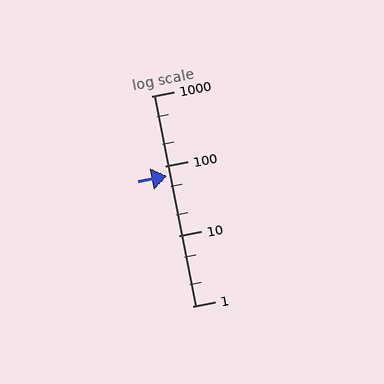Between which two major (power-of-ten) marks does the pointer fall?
The pointer is between 10 and 100.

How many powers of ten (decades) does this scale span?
The scale spans 3 decades, from 1 to 1000.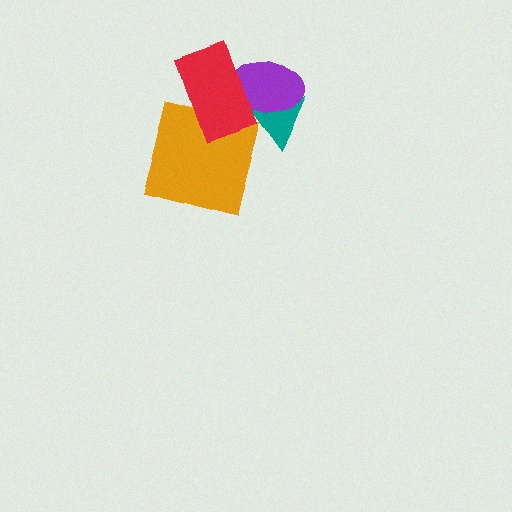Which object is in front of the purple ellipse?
The red rectangle is in front of the purple ellipse.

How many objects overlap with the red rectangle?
3 objects overlap with the red rectangle.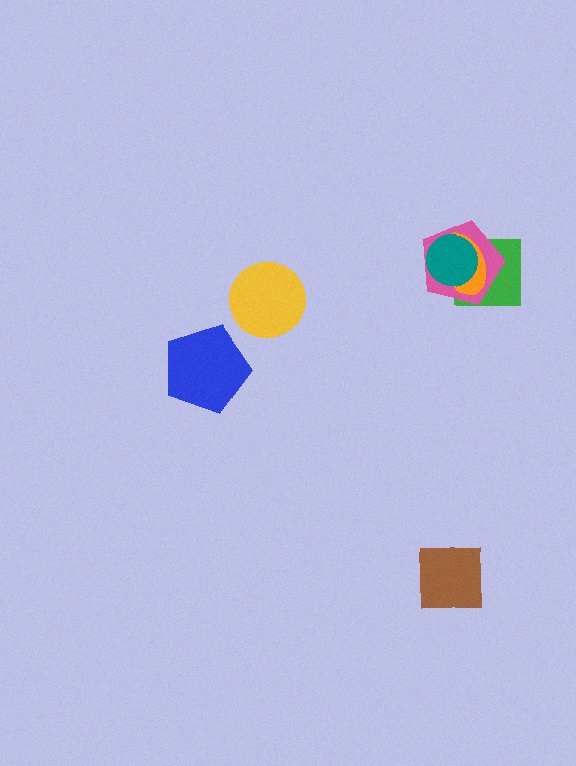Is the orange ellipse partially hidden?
Yes, it is partially covered by another shape.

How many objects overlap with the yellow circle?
0 objects overlap with the yellow circle.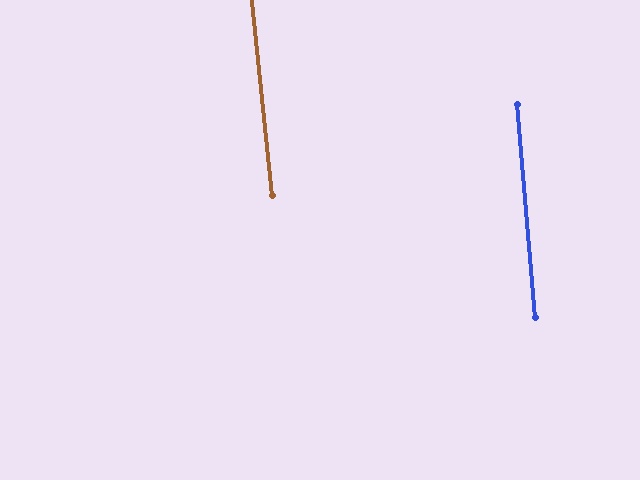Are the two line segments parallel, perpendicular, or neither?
Parallel — their directions differ by only 1.2°.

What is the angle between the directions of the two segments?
Approximately 1 degree.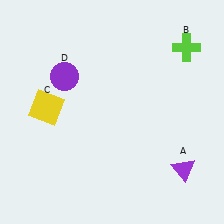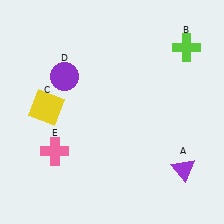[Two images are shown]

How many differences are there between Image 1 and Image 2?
There is 1 difference between the two images.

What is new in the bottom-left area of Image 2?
A pink cross (E) was added in the bottom-left area of Image 2.